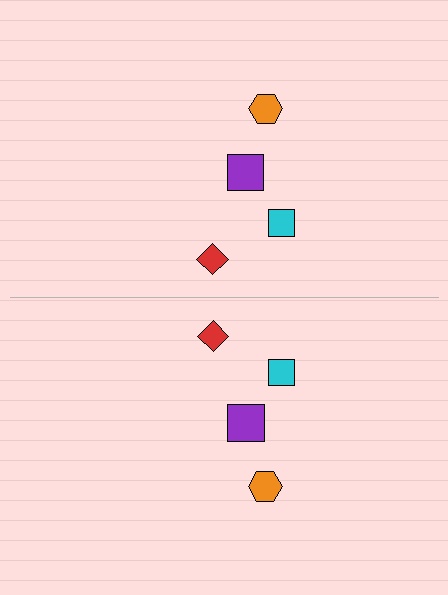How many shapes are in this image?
There are 8 shapes in this image.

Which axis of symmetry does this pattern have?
The pattern has a horizontal axis of symmetry running through the center of the image.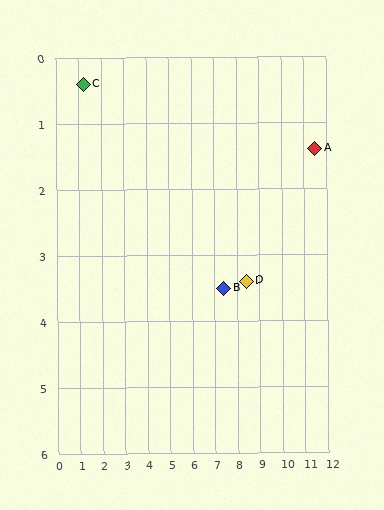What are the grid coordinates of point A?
Point A is at approximately (11.5, 1.4).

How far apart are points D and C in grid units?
Points D and C are about 7.8 grid units apart.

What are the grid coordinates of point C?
Point C is at approximately (1.2, 0.4).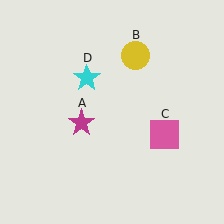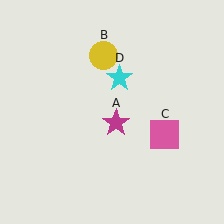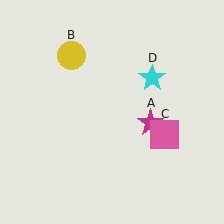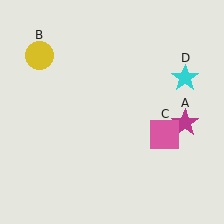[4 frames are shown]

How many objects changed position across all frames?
3 objects changed position: magenta star (object A), yellow circle (object B), cyan star (object D).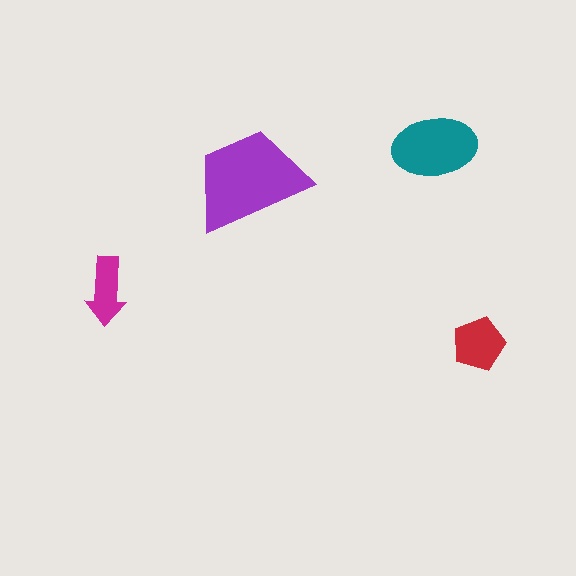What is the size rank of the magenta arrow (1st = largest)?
4th.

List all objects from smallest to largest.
The magenta arrow, the red pentagon, the teal ellipse, the purple trapezoid.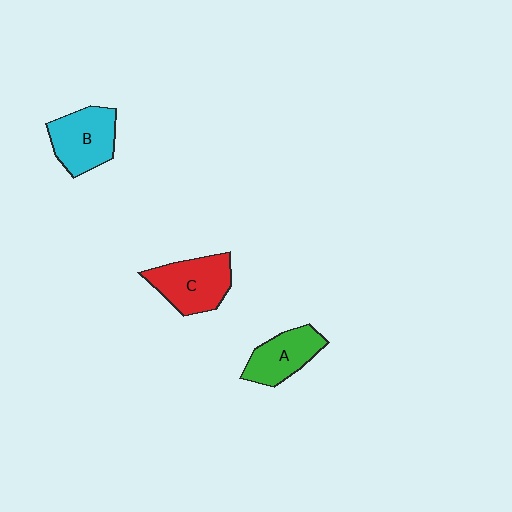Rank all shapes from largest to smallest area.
From largest to smallest: C (red), B (cyan), A (green).